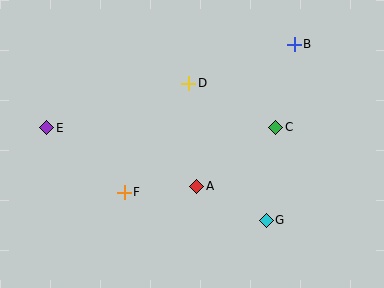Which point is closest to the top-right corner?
Point B is closest to the top-right corner.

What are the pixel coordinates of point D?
Point D is at (189, 83).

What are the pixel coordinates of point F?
Point F is at (124, 192).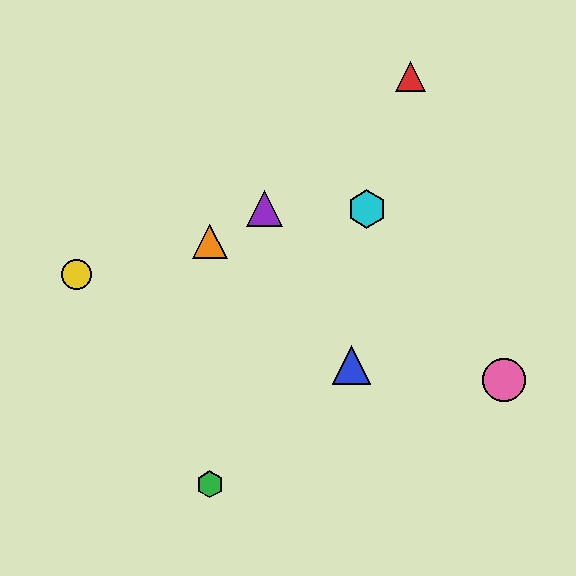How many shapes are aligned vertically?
2 shapes (the green hexagon, the orange triangle) are aligned vertically.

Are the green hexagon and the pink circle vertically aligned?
No, the green hexagon is at x≈210 and the pink circle is at x≈504.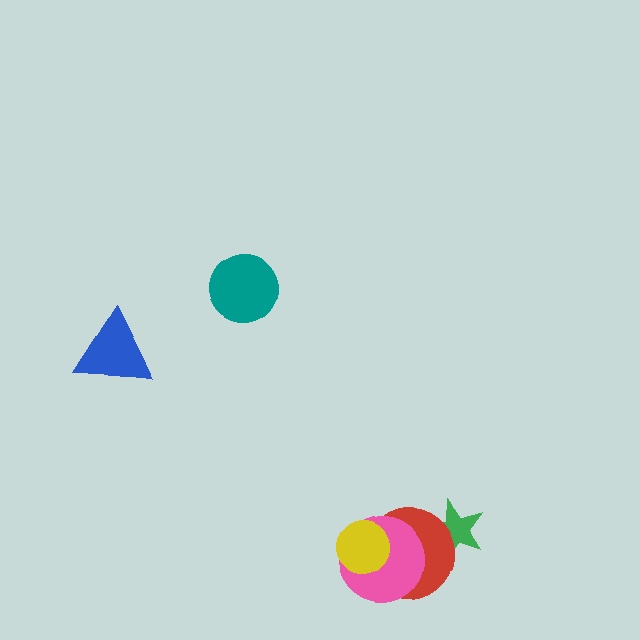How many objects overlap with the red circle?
3 objects overlap with the red circle.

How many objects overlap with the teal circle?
0 objects overlap with the teal circle.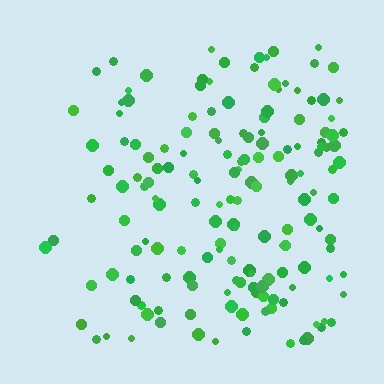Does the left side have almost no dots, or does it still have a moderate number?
Still a moderate number, just noticeably fewer than the right.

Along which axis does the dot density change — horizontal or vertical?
Horizontal.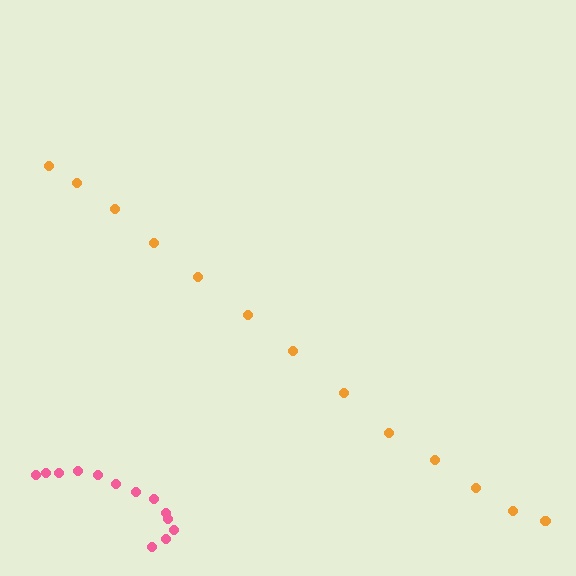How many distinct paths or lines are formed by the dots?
There are 2 distinct paths.